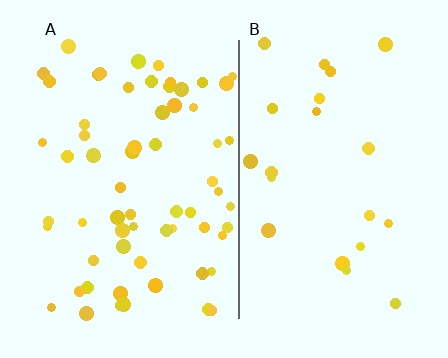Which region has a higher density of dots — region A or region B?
A (the left).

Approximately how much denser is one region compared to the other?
Approximately 2.9× — region A over region B.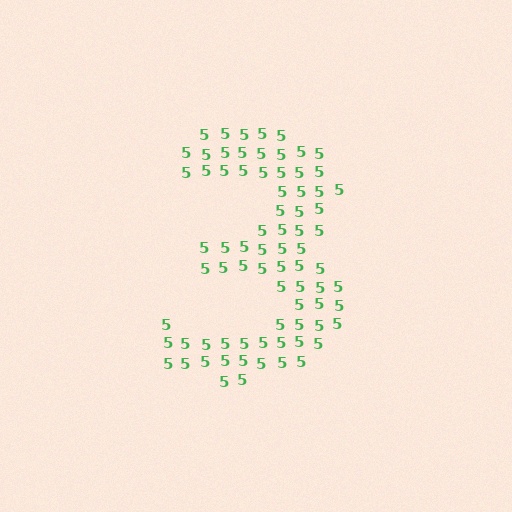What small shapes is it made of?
It is made of small digit 5's.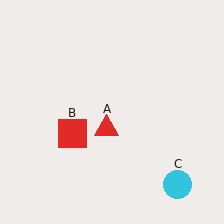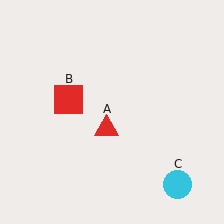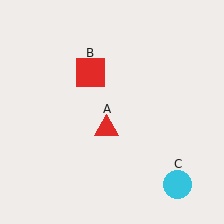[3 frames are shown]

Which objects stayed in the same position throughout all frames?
Red triangle (object A) and cyan circle (object C) remained stationary.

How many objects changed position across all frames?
1 object changed position: red square (object B).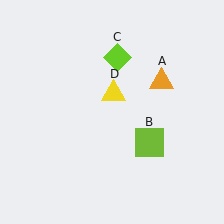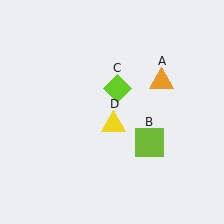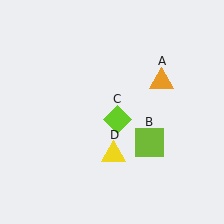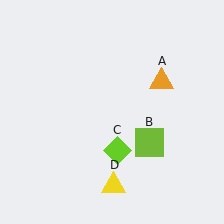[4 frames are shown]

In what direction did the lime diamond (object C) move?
The lime diamond (object C) moved down.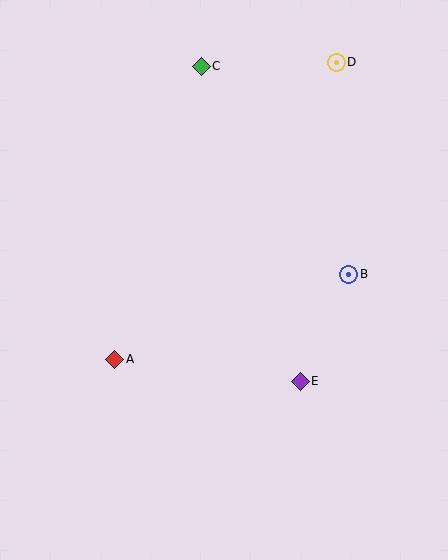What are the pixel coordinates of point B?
Point B is at (349, 274).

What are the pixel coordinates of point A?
Point A is at (115, 359).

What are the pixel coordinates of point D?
Point D is at (336, 62).